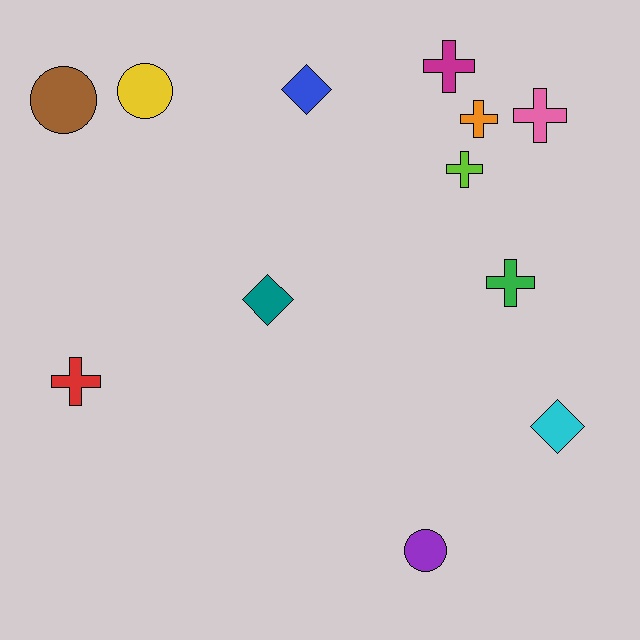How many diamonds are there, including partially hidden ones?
There are 3 diamonds.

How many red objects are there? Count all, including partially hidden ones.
There is 1 red object.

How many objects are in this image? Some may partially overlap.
There are 12 objects.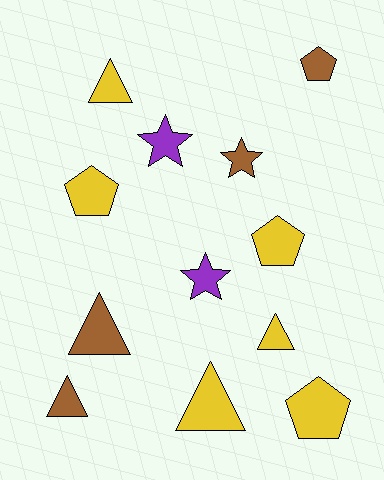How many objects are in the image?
There are 12 objects.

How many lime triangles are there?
There are no lime triangles.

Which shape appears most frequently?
Triangle, with 5 objects.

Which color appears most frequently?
Yellow, with 6 objects.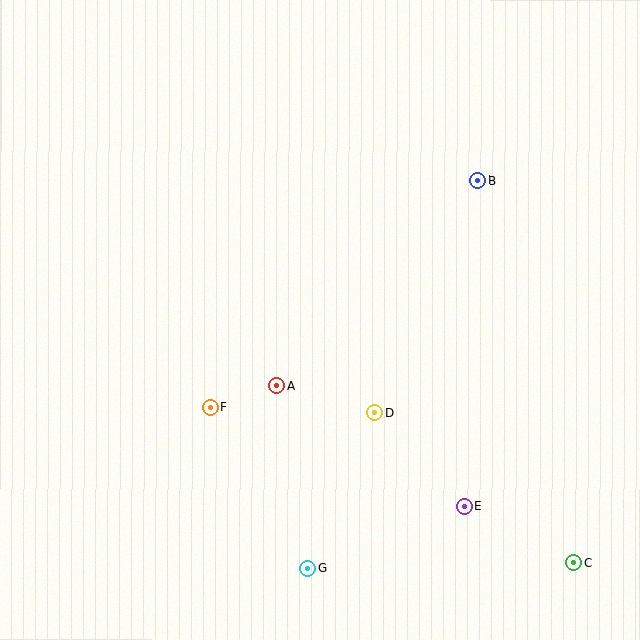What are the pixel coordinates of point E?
Point E is at (465, 507).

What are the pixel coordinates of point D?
Point D is at (374, 413).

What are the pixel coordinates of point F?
Point F is at (210, 407).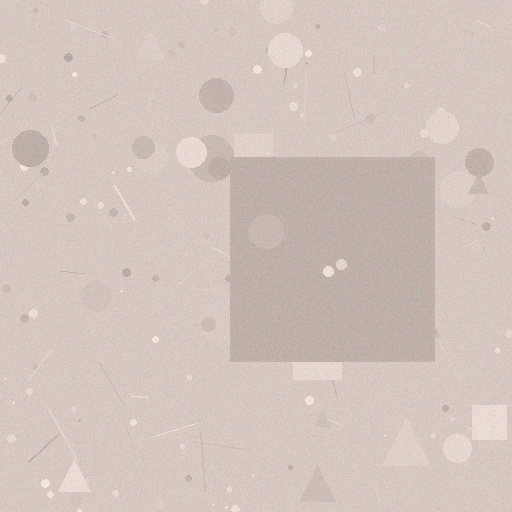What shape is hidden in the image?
A square is hidden in the image.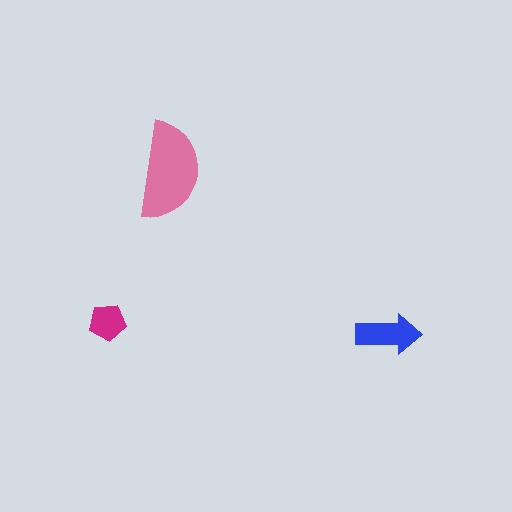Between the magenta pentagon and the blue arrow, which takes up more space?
The blue arrow.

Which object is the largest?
The pink semicircle.